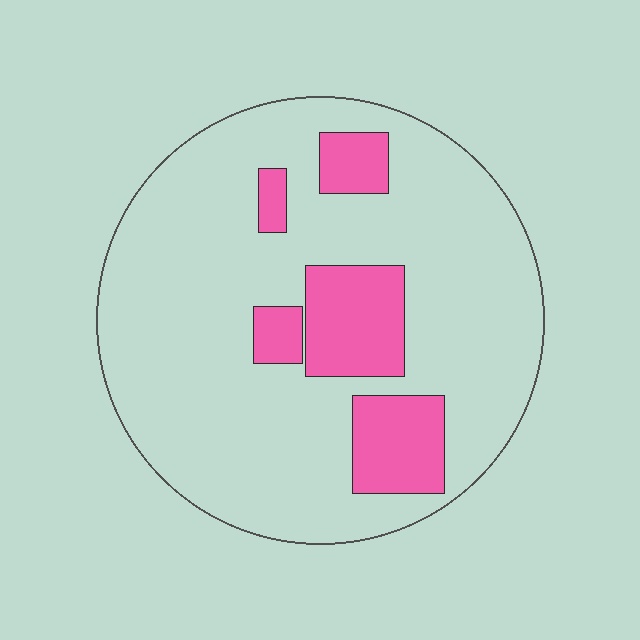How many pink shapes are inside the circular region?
5.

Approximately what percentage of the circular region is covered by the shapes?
Approximately 20%.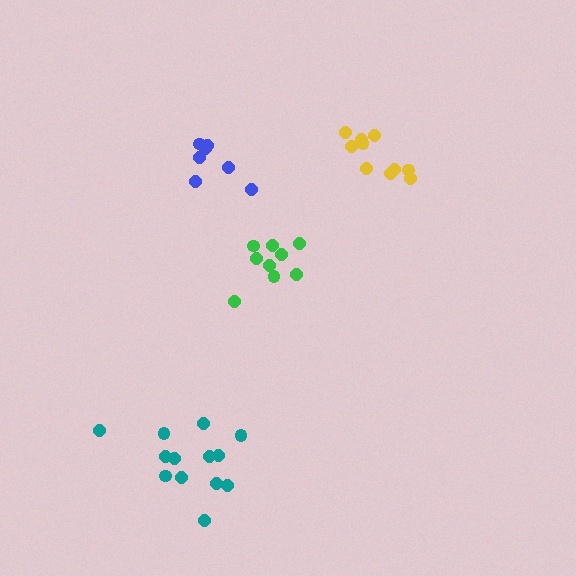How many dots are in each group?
Group 1: 10 dots, Group 2: 7 dots, Group 3: 13 dots, Group 4: 9 dots (39 total).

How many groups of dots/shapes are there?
There are 4 groups.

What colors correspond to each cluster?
The clusters are colored: yellow, blue, teal, green.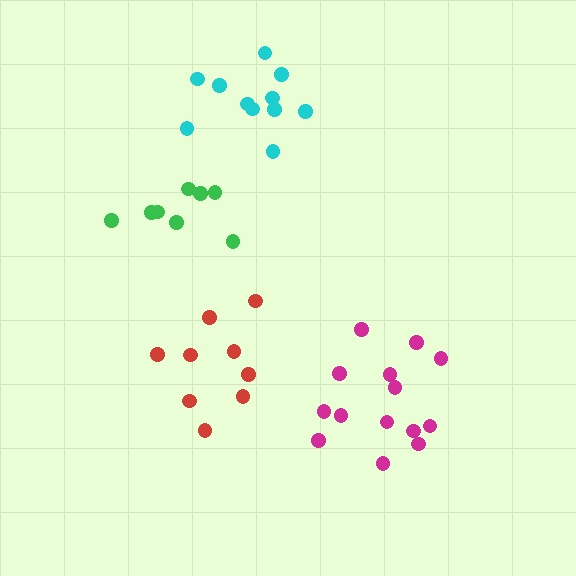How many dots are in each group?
Group 1: 14 dots, Group 2: 11 dots, Group 3: 8 dots, Group 4: 9 dots (42 total).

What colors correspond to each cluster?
The clusters are colored: magenta, cyan, green, red.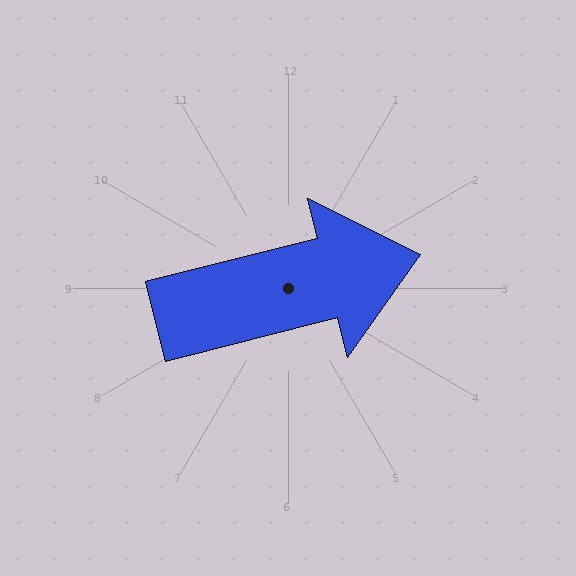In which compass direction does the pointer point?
East.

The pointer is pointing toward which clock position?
Roughly 3 o'clock.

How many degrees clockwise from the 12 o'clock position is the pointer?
Approximately 76 degrees.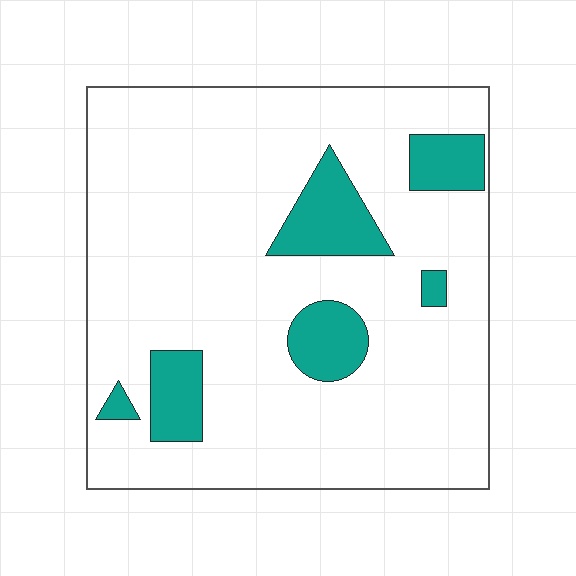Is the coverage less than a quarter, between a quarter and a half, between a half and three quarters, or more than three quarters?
Less than a quarter.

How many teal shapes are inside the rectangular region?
6.